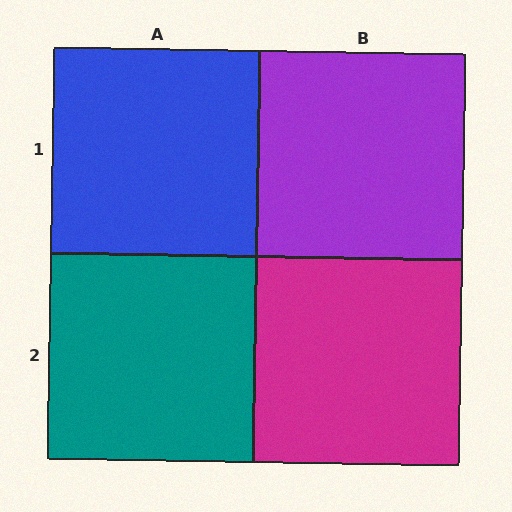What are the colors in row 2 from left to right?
Teal, magenta.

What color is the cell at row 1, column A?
Blue.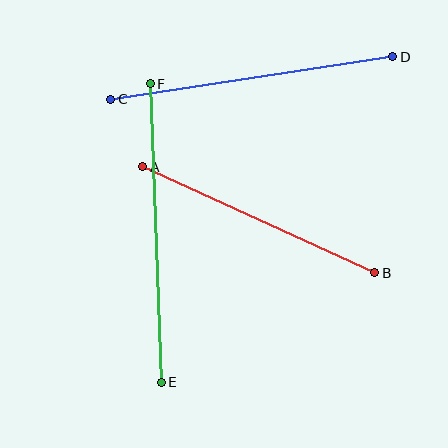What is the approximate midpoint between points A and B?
The midpoint is at approximately (259, 220) pixels.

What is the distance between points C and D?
The distance is approximately 285 pixels.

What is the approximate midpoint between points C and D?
The midpoint is at approximately (252, 78) pixels.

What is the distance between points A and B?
The distance is approximately 255 pixels.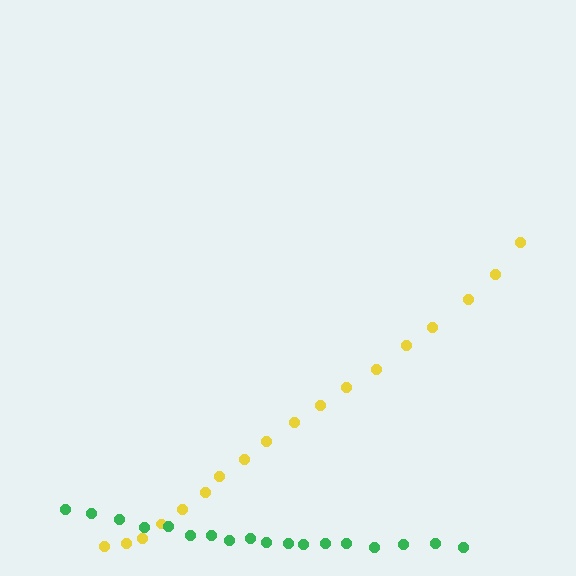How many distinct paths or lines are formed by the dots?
There are 2 distinct paths.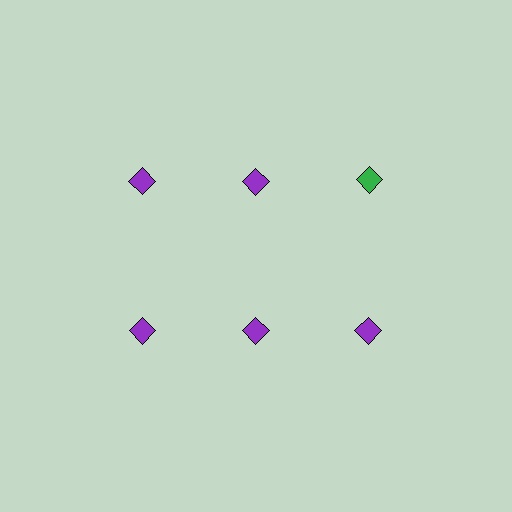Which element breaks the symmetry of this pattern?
The green diamond in the top row, center column breaks the symmetry. All other shapes are purple diamonds.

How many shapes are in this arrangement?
There are 6 shapes arranged in a grid pattern.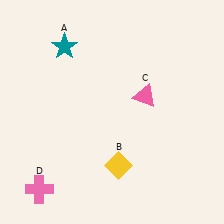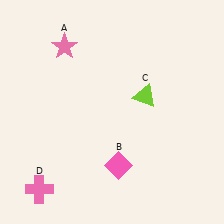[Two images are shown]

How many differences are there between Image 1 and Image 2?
There are 3 differences between the two images.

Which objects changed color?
A changed from teal to pink. B changed from yellow to pink. C changed from pink to lime.